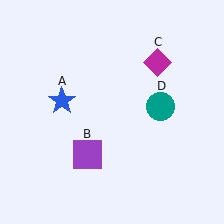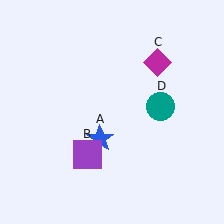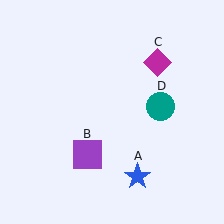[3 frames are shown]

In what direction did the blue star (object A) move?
The blue star (object A) moved down and to the right.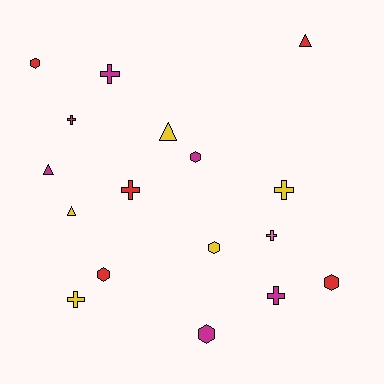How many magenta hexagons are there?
There are 2 magenta hexagons.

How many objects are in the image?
There are 17 objects.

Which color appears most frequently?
Magenta, with 6 objects.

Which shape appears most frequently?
Cross, with 7 objects.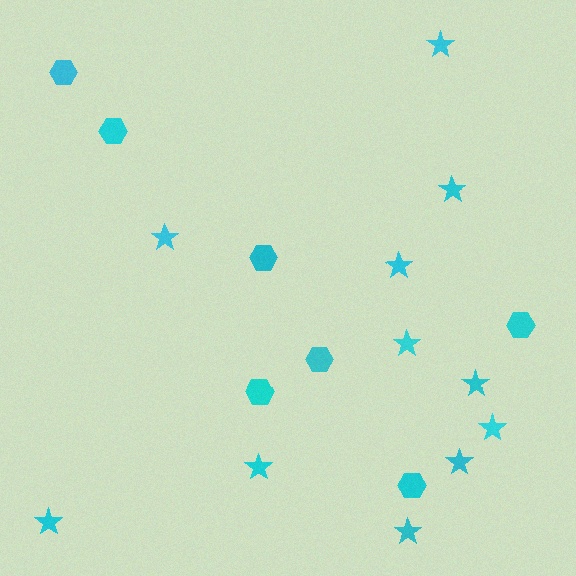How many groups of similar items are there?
There are 2 groups: one group of stars (11) and one group of hexagons (7).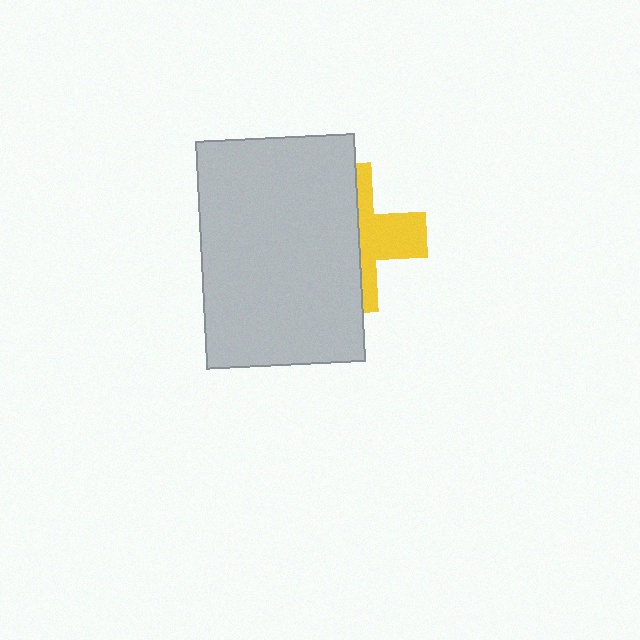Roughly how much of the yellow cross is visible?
A small part of it is visible (roughly 41%).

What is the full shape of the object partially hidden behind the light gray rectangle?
The partially hidden object is a yellow cross.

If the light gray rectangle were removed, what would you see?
You would see the complete yellow cross.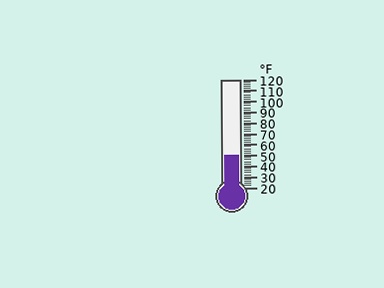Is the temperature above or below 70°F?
The temperature is below 70°F.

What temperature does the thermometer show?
The thermometer shows approximately 50°F.